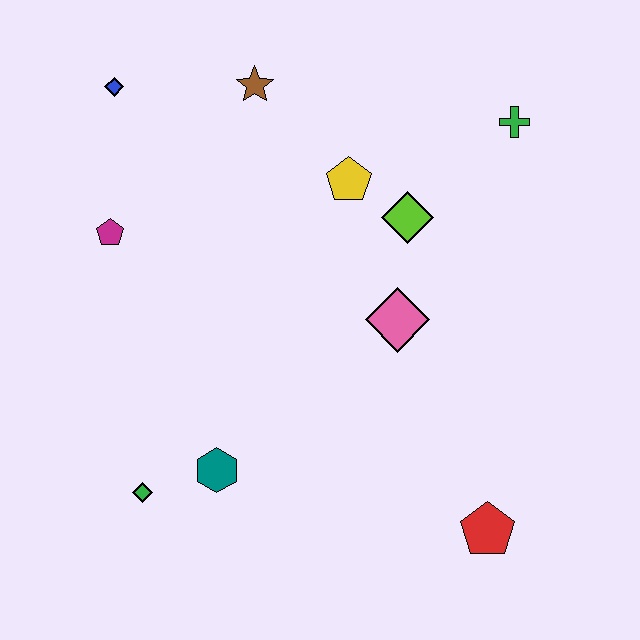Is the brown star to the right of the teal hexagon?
Yes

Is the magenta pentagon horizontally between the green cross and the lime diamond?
No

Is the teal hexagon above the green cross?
No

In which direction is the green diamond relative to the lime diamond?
The green diamond is below the lime diamond.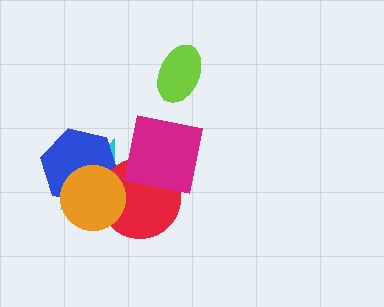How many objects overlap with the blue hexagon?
3 objects overlap with the blue hexagon.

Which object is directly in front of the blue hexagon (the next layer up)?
The red circle is directly in front of the blue hexagon.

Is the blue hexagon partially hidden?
Yes, it is partially covered by another shape.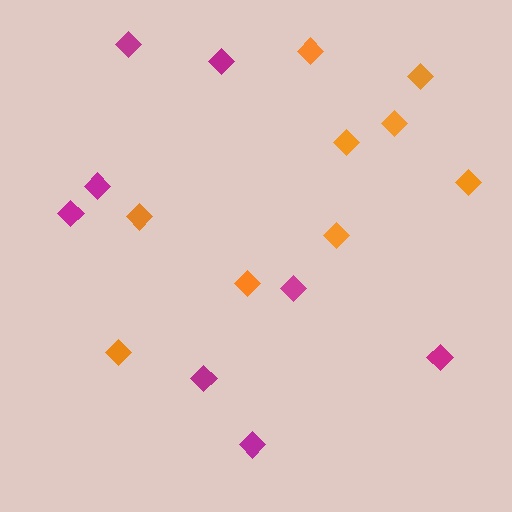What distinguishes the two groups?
There are 2 groups: one group of magenta diamonds (8) and one group of orange diamonds (9).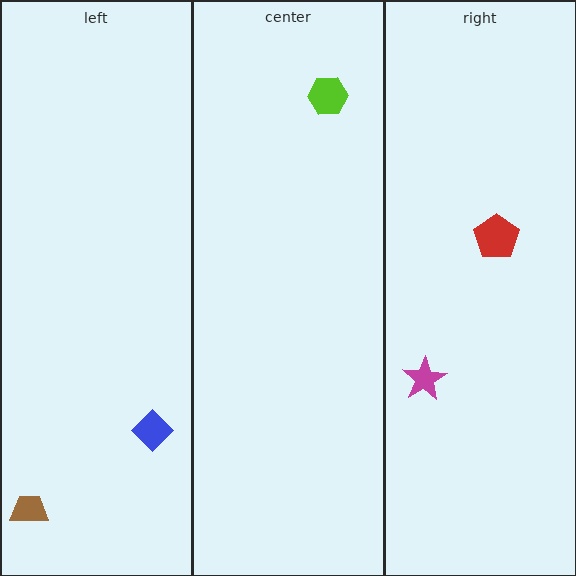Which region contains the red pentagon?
The right region.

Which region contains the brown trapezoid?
The left region.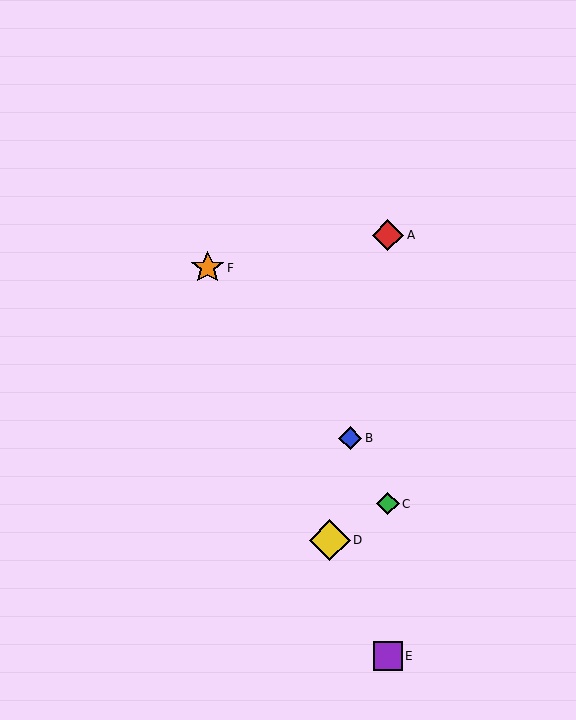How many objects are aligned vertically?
3 objects (A, C, E) are aligned vertically.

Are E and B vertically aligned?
No, E is at x≈388 and B is at x≈350.